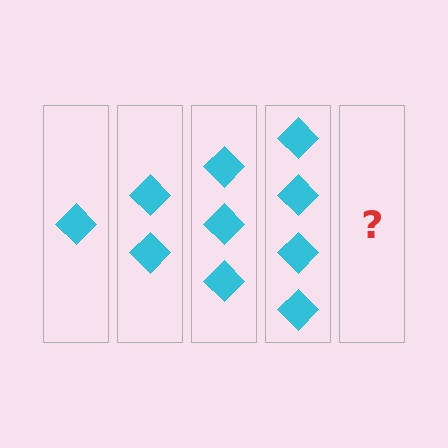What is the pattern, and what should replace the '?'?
The pattern is that each step adds one more diamond. The '?' should be 5 diamonds.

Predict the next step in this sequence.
The next step is 5 diamonds.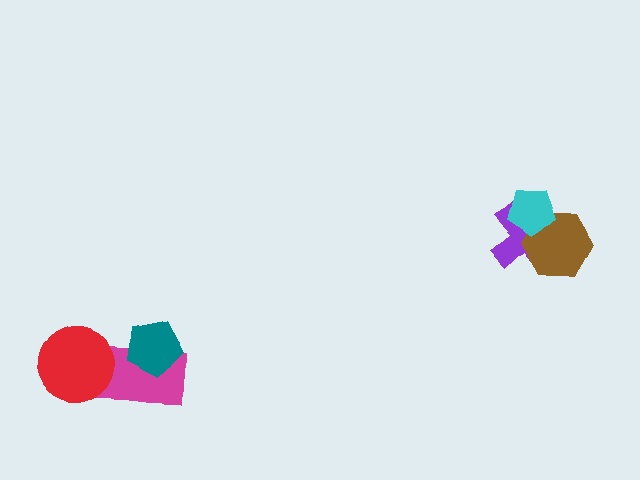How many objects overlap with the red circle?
1 object overlaps with the red circle.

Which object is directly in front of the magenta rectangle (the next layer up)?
The teal pentagon is directly in front of the magenta rectangle.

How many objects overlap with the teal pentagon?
1 object overlaps with the teal pentagon.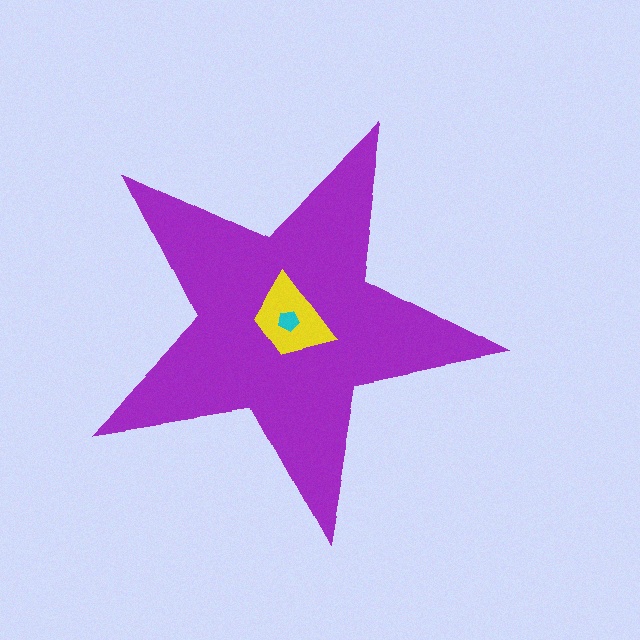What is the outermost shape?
The purple star.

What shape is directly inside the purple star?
The yellow trapezoid.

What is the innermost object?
The cyan pentagon.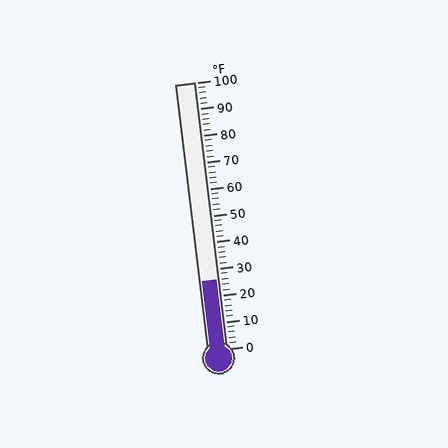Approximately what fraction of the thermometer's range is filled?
The thermometer is filled to approximately 25% of its range.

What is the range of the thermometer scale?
The thermometer scale ranges from 0°F to 100°F.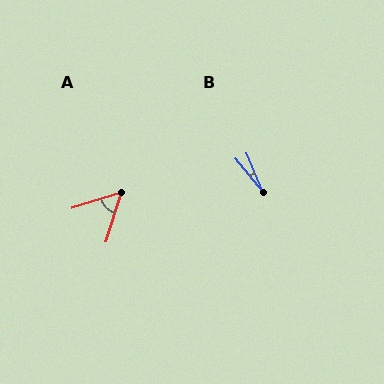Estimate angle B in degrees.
Approximately 16 degrees.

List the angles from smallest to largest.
B (16°), A (56°).